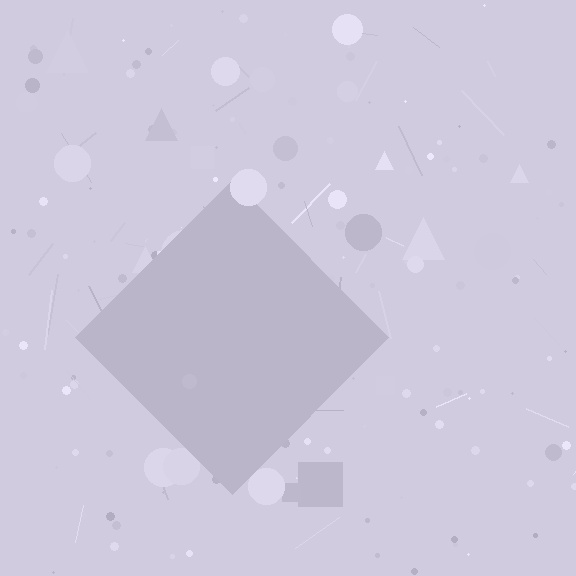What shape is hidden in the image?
A diamond is hidden in the image.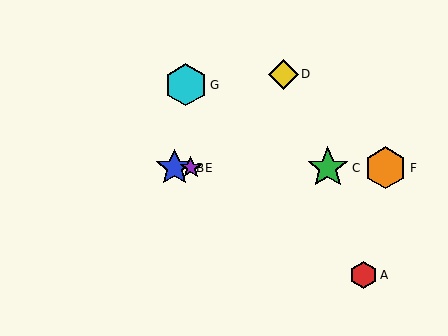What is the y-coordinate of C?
Object C is at y≈168.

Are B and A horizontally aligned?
No, B is at y≈168 and A is at y≈275.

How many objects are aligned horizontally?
4 objects (B, C, E, F) are aligned horizontally.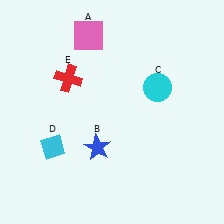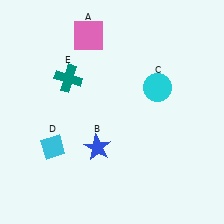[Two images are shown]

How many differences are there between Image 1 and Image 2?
There is 1 difference between the two images.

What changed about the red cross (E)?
In Image 1, E is red. In Image 2, it changed to teal.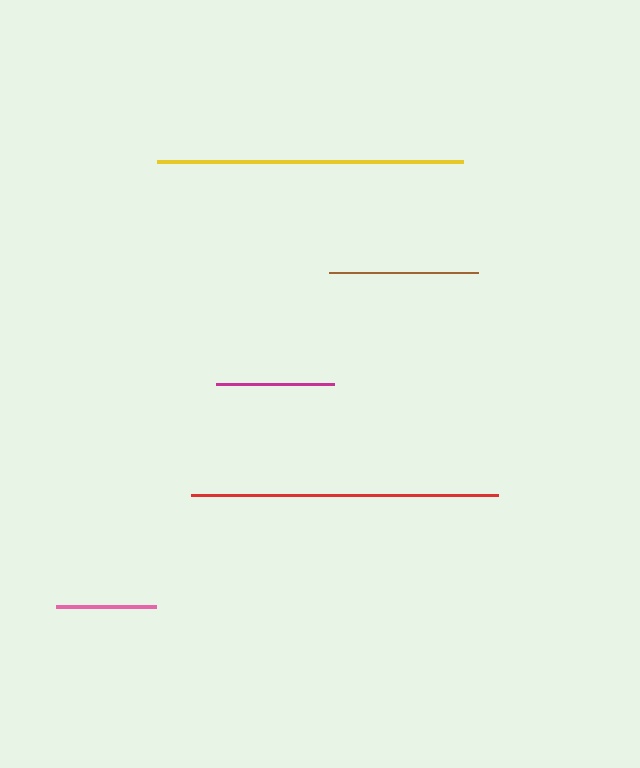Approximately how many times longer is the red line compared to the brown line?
The red line is approximately 2.1 times the length of the brown line.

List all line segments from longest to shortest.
From longest to shortest: red, yellow, brown, magenta, pink.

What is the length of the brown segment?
The brown segment is approximately 149 pixels long.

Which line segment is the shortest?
The pink line is the shortest at approximately 101 pixels.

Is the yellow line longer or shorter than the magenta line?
The yellow line is longer than the magenta line.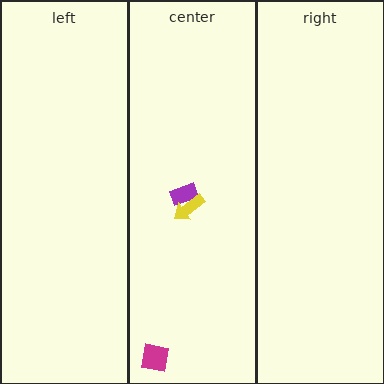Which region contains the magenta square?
The center region.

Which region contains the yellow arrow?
The center region.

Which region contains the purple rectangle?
The center region.